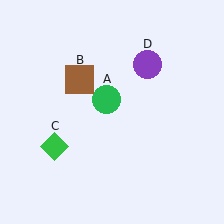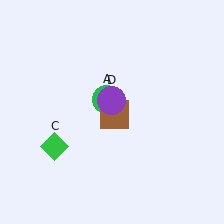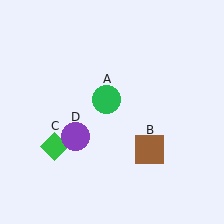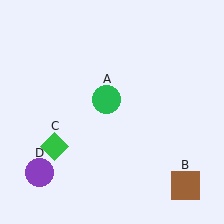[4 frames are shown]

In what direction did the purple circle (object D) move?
The purple circle (object D) moved down and to the left.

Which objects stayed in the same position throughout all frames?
Green circle (object A) and green diamond (object C) remained stationary.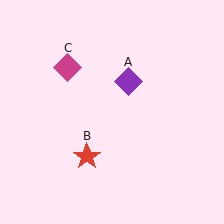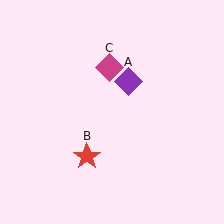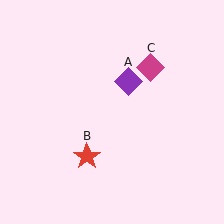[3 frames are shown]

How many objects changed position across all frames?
1 object changed position: magenta diamond (object C).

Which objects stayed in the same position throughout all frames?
Purple diamond (object A) and red star (object B) remained stationary.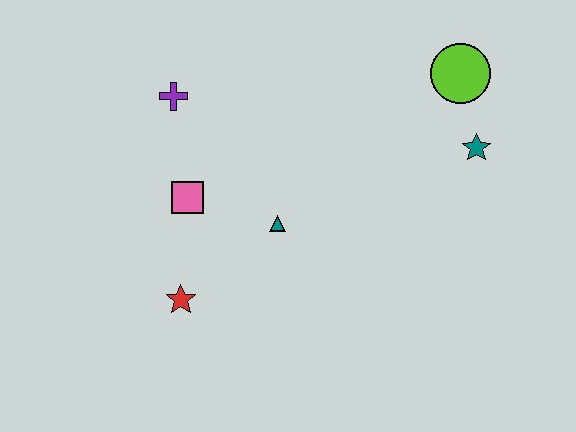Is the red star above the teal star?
No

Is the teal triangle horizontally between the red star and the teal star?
Yes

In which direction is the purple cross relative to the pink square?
The purple cross is above the pink square.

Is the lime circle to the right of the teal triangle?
Yes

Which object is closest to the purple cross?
The pink square is closest to the purple cross.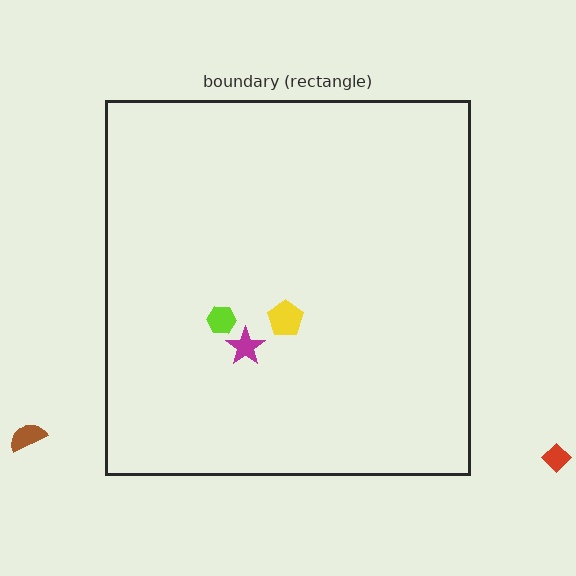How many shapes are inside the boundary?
3 inside, 2 outside.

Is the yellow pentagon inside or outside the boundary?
Inside.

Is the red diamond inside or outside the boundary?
Outside.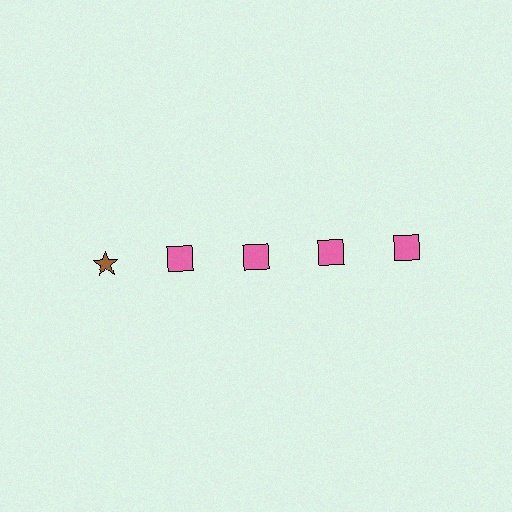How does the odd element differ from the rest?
It differs in both color (brown instead of pink) and shape (star instead of square).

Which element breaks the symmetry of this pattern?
The brown star in the top row, leftmost column breaks the symmetry. All other shapes are pink squares.